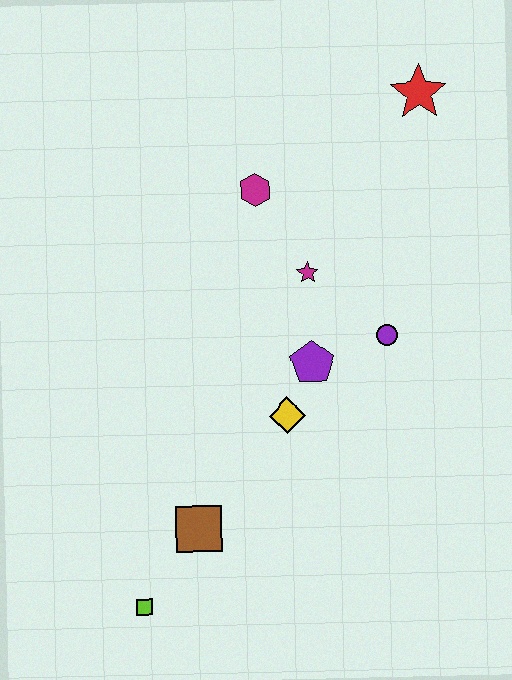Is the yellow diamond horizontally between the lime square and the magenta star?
Yes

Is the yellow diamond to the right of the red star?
No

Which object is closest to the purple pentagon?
The yellow diamond is closest to the purple pentagon.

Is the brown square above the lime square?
Yes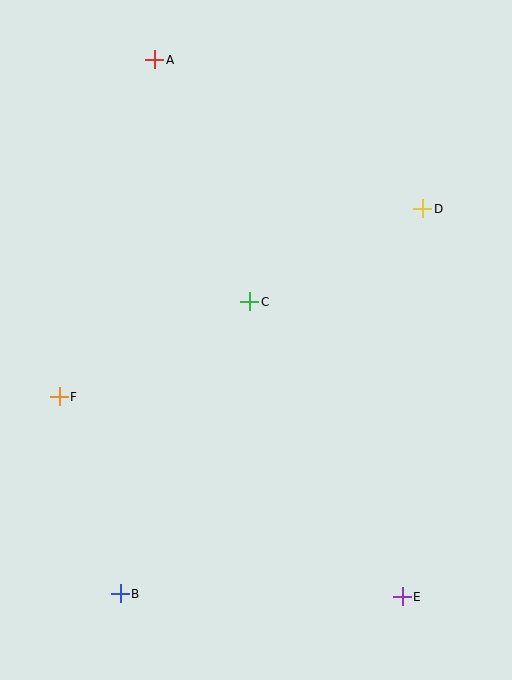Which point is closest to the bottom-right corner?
Point E is closest to the bottom-right corner.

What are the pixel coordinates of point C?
Point C is at (250, 302).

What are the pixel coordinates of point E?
Point E is at (402, 597).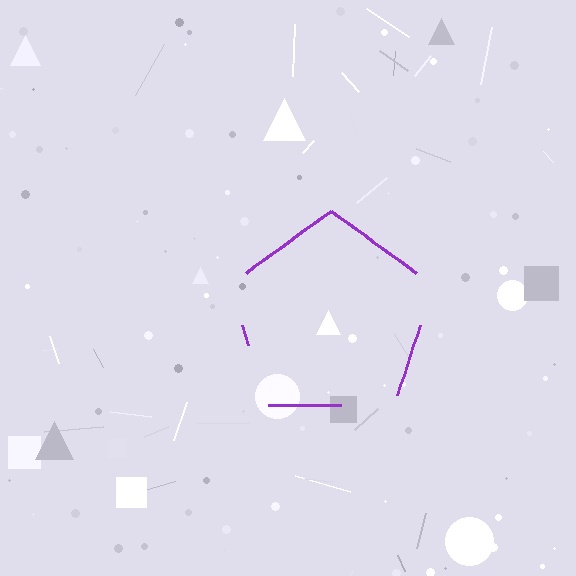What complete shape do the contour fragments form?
The contour fragments form a pentagon.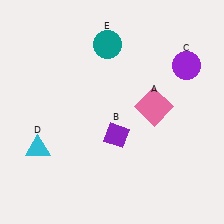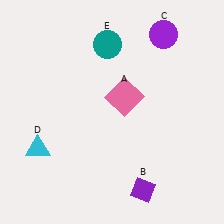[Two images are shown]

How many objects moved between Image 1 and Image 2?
3 objects moved between the two images.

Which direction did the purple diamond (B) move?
The purple diamond (B) moved down.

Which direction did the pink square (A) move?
The pink square (A) moved left.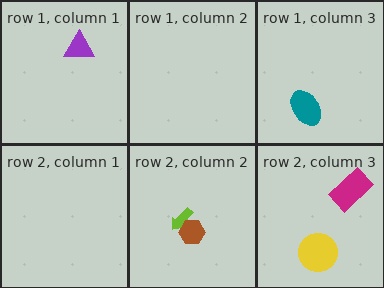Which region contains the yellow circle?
The row 2, column 3 region.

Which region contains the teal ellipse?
The row 1, column 3 region.